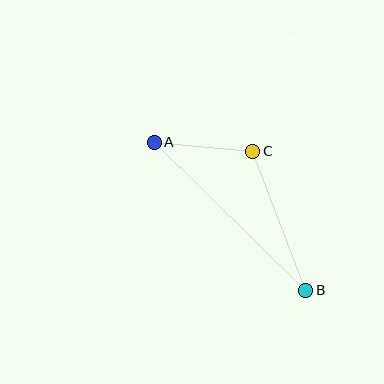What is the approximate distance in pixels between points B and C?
The distance between B and C is approximately 149 pixels.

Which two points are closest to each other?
Points A and C are closest to each other.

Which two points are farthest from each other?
Points A and B are farthest from each other.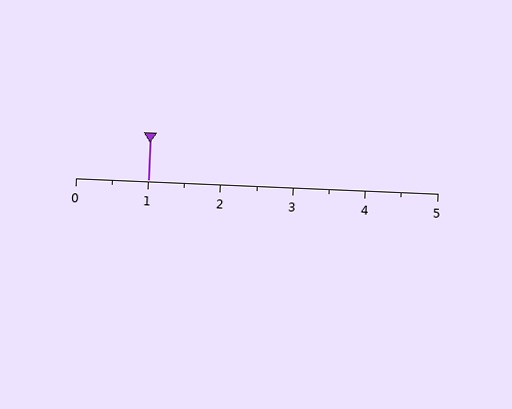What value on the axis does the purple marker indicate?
The marker indicates approximately 1.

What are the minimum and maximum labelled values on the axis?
The axis runs from 0 to 5.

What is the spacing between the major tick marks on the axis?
The major ticks are spaced 1 apart.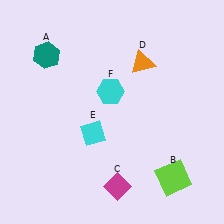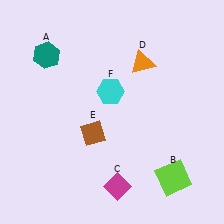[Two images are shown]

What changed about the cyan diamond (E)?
In Image 1, E is cyan. In Image 2, it changed to brown.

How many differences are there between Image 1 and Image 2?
There is 1 difference between the two images.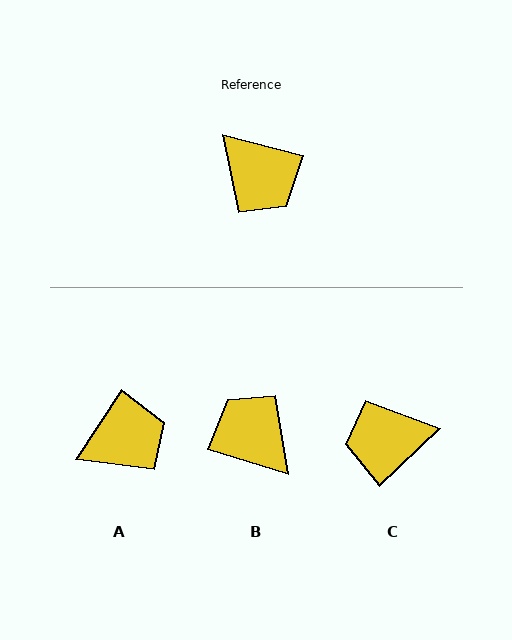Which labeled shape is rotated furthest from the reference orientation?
B, about 177 degrees away.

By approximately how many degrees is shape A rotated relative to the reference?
Approximately 71 degrees counter-clockwise.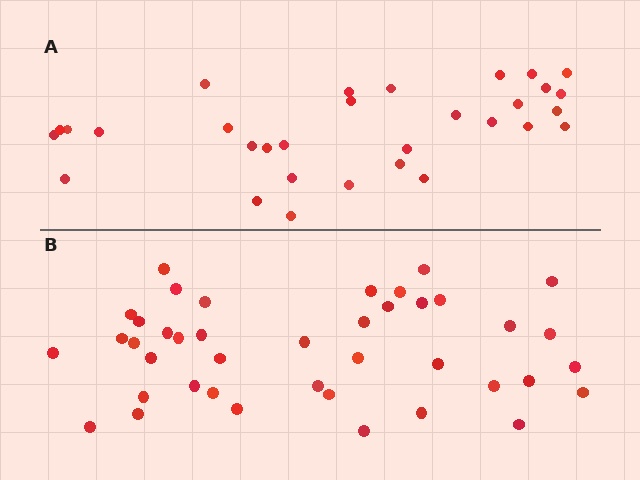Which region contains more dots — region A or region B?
Region B (the bottom region) has more dots.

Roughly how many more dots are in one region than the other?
Region B has roughly 10 or so more dots than region A.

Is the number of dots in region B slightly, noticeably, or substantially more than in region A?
Region B has noticeably more, but not dramatically so. The ratio is roughly 1.3 to 1.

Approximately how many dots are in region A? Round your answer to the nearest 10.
About 30 dots. (The exact count is 31, which rounds to 30.)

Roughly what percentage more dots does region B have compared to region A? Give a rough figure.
About 30% more.